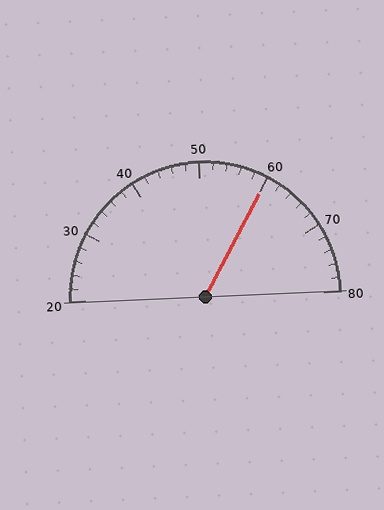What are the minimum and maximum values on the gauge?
The gauge ranges from 20 to 80.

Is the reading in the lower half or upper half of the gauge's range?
The reading is in the upper half of the range (20 to 80).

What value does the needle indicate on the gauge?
The needle indicates approximately 60.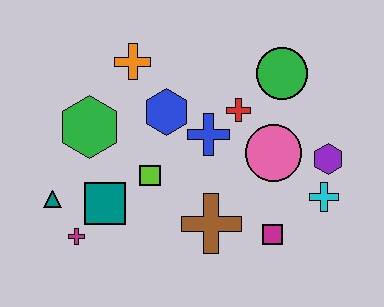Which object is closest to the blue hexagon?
The blue cross is closest to the blue hexagon.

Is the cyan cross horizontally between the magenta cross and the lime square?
No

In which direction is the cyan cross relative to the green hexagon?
The cyan cross is to the right of the green hexagon.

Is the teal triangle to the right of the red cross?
No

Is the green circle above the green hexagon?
Yes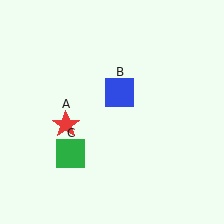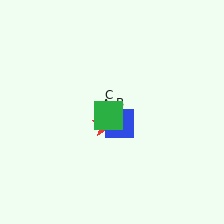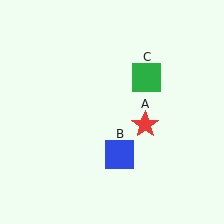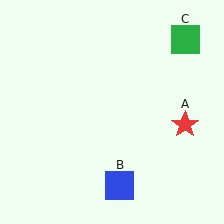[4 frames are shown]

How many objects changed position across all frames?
3 objects changed position: red star (object A), blue square (object B), green square (object C).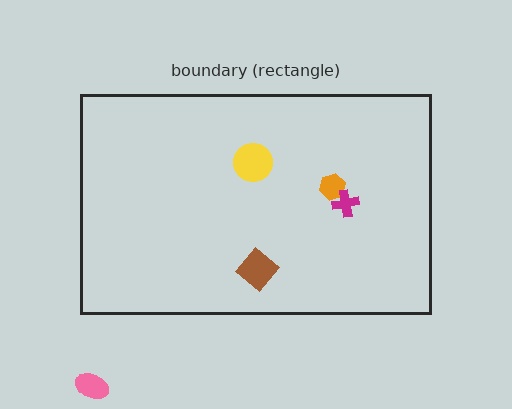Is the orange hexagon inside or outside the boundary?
Inside.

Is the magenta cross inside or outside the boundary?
Inside.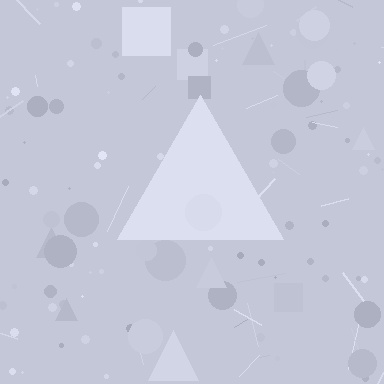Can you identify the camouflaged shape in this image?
The camouflaged shape is a triangle.